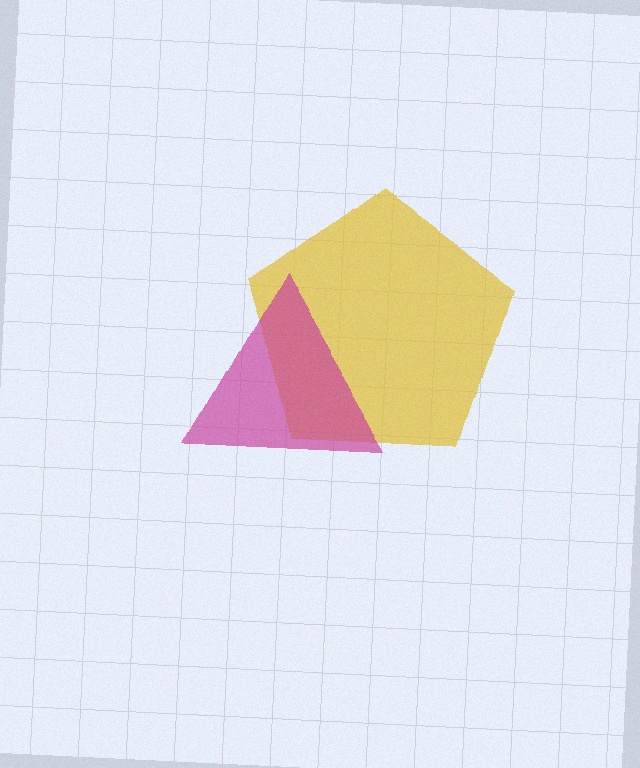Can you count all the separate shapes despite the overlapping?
Yes, there are 2 separate shapes.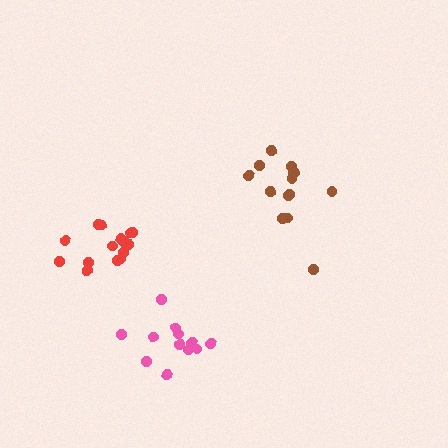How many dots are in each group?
Group 1: 12 dots, Group 2: 14 dots, Group 3: 17 dots (43 total).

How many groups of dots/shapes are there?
There are 3 groups.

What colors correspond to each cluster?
The clusters are colored: pink, brown, red.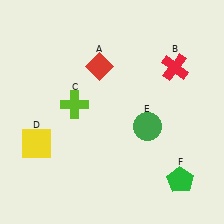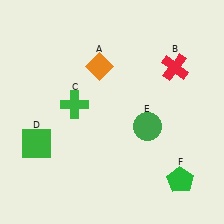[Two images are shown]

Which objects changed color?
A changed from red to orange. C changed from lime to green. D changed from yellow to green.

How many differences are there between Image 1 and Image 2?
There are 3 differences between the two images.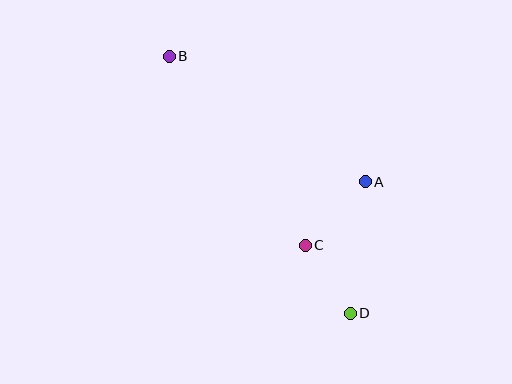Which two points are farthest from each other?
Points B and D are farthest from each other.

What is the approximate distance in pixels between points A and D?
The distance between A and D is approximately 132 pixels.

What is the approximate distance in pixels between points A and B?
The distance between A and B is approximately 233 pixels.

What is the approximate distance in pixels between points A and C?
The distance between A and C is approximately 87 pixels.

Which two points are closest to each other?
Points C and D are closest to each other.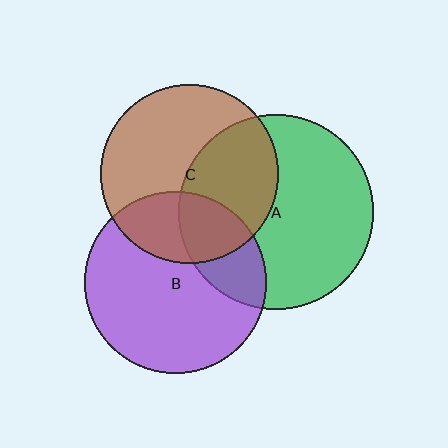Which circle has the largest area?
Circle A (green).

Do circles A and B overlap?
Yes.